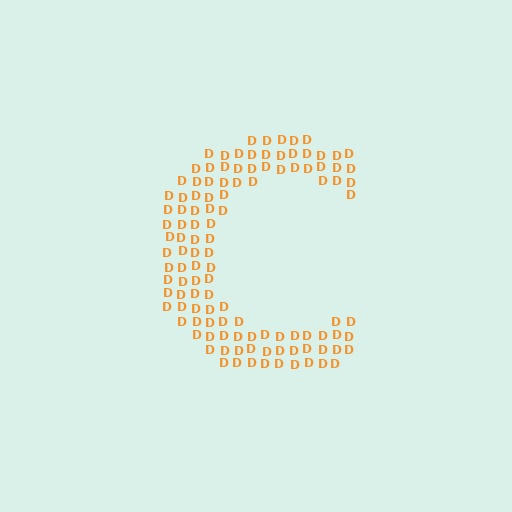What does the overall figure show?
The overall figure shows the letter C.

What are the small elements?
The small elements are letter D's.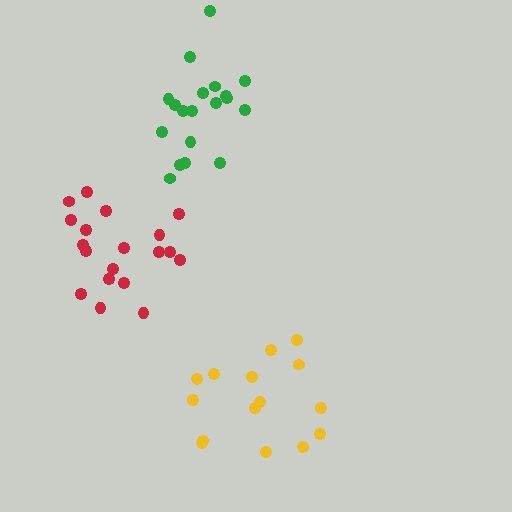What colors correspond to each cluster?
The clusters are colored: yellow, green, red.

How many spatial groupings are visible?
There are 3 spatial groupings.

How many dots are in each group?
Group 1: 15 dots, Group 2: 19 dots, Group 3: 19 dots (53 total).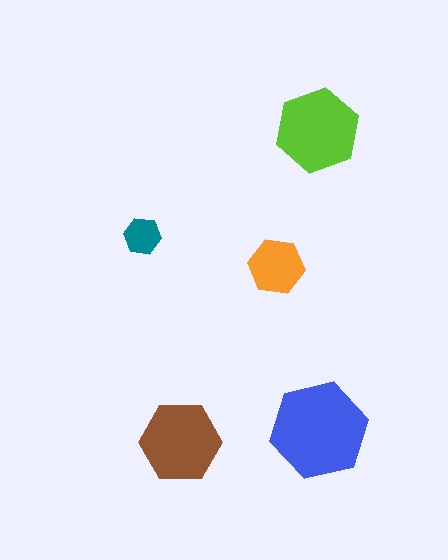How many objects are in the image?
There are 5 objects in the image.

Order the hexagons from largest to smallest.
the blue one, the lime one, the brown one, the orange one, the teal one.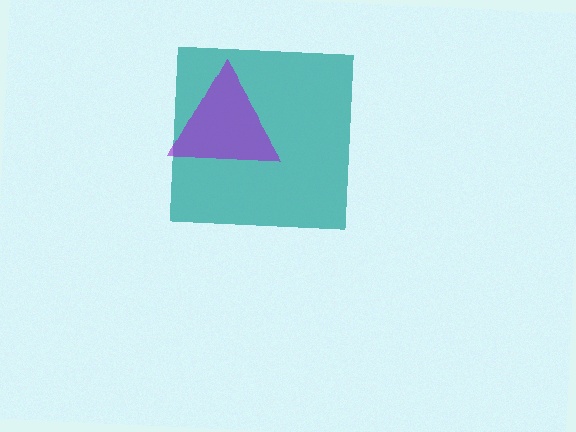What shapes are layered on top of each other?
The layered shapes are: a teal square, a purple triangle.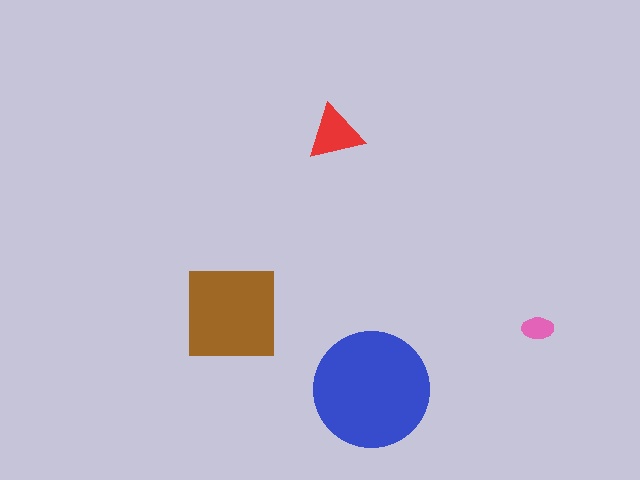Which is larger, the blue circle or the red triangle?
The blue circle.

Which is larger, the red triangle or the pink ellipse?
The red triangle.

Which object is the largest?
The blue circle.